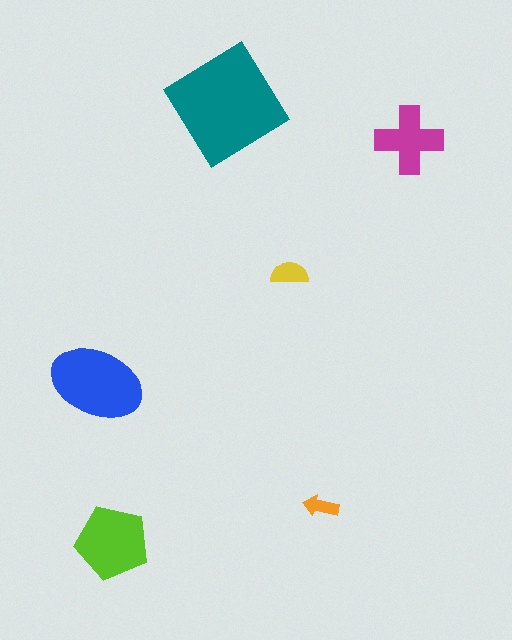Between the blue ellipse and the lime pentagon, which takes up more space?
The blue ellipse.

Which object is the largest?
The teal diamond.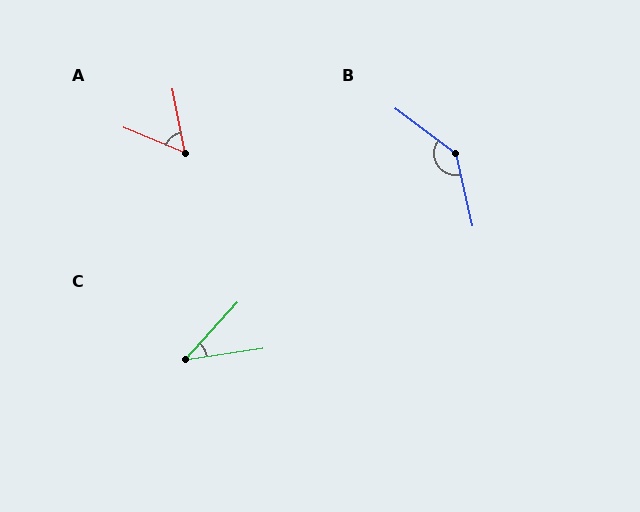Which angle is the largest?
B, at approximately 139 degrees.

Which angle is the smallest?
C, at approximately 39 degrees.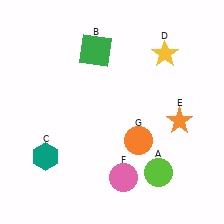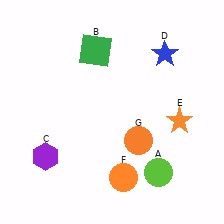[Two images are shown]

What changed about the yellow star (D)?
In Image 1, D is yellow. In Image 2, it changed to blue.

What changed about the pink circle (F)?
In Image 1, F is pink. In Image 2, it changed to orange.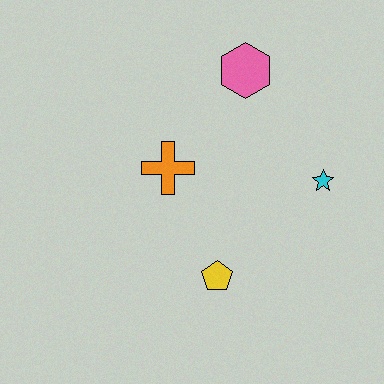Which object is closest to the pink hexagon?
The orange cross is closest to the pink hexagon.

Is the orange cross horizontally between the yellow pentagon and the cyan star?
No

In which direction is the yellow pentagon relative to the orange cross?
The yellow pentagon is below the orange cross.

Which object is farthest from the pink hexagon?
The yellow pentagon is farthest from the pink hexagon.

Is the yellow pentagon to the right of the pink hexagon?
No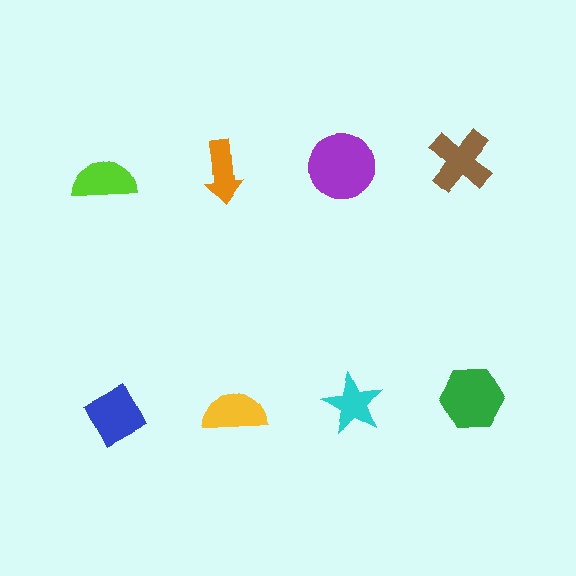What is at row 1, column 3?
A purple circle.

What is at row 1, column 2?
An orange arrow.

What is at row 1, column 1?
A lime semicircle.